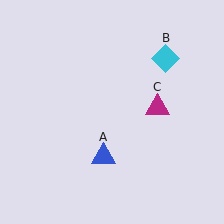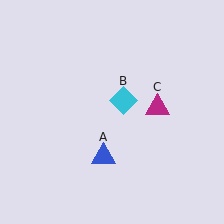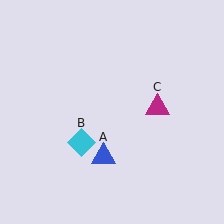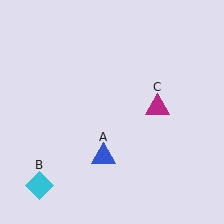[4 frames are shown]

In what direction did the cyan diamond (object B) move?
The cyan diamond (object B) moved down and to the left.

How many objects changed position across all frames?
1 object changed position: cyan diamond (object B).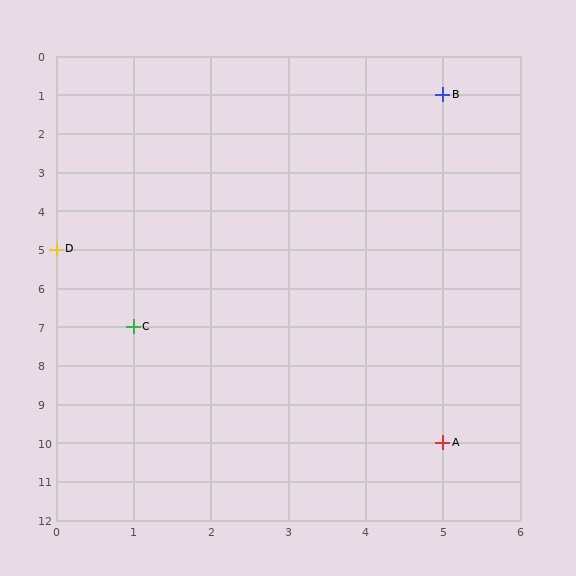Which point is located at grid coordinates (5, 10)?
Point A is at (5, 10).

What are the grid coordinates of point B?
Point B is at grid coordinates (5, 1).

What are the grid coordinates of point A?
Point A is at grid coordinates (5, 10).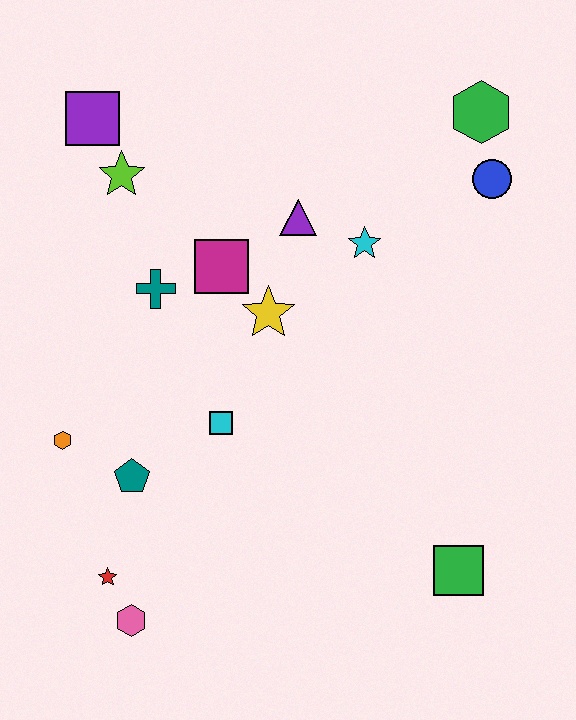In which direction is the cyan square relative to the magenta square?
The cyan square is below the magenta square.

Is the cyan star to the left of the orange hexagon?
No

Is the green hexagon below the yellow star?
No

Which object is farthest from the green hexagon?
The pink hexagon is farthest from the green hexagon.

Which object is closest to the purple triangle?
The cyan star is closest to the purple triangle.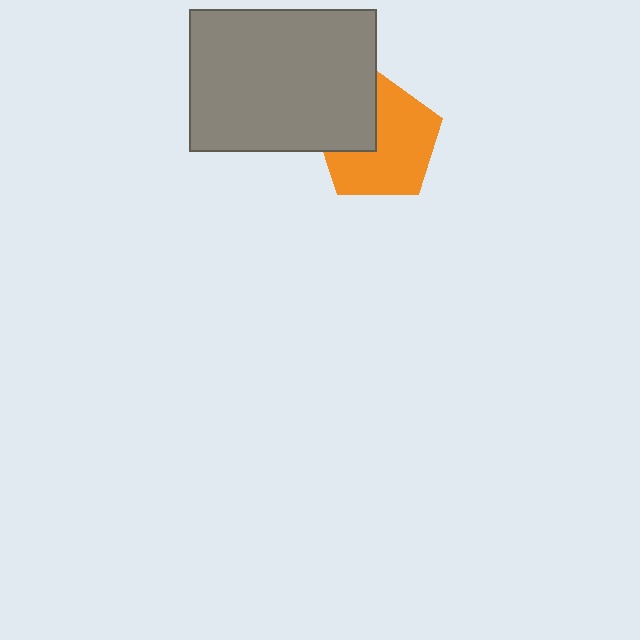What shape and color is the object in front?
The object in front is a gray rectangle.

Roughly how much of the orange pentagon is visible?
Most of it is visible (roughly 69%).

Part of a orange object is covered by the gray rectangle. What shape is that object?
It is a pentagon.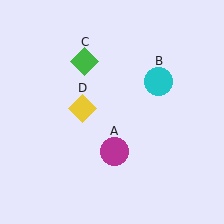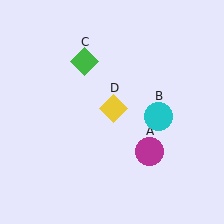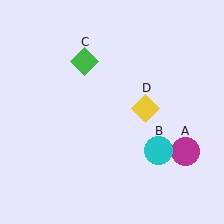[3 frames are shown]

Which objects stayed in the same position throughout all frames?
Green diamond (object C) remained stationary.